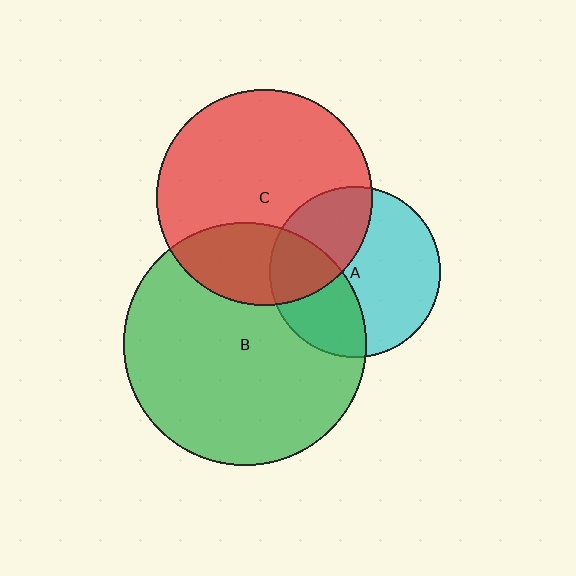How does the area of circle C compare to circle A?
Approximately 1.6 times.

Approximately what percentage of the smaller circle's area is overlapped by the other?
Approximately 35%.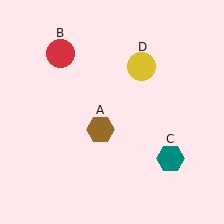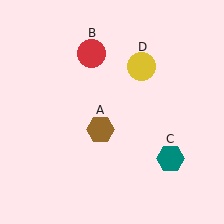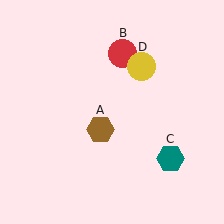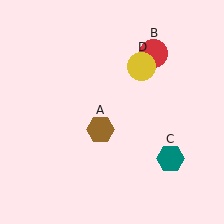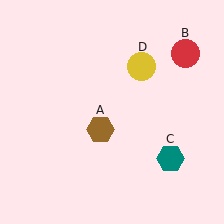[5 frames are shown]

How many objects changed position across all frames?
1 object changed position: red circle (object B).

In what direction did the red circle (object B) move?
The red circle (object B) moved right.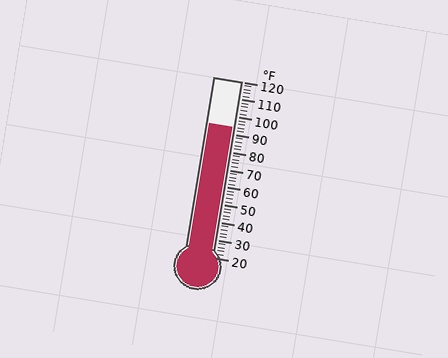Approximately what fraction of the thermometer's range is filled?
The thermometer is filled to approximately 75% of its range.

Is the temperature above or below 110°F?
The temperature is below 110°F.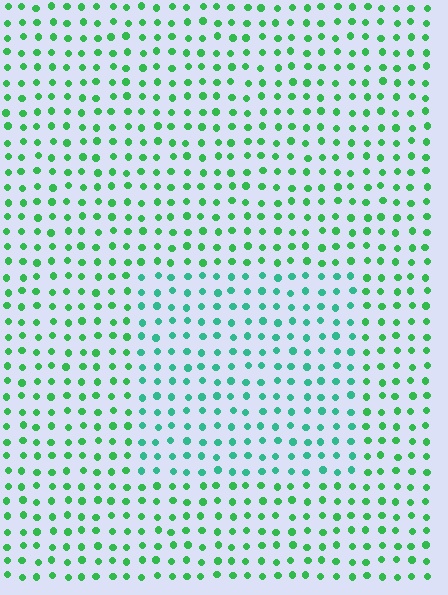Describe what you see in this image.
The image is filled with small green elements in a uniform arrangement. A rectangle-shaped region is visible where the elements are tinted to a slightly different hue, forming a subtle color boundary.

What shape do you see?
I see a rectangle.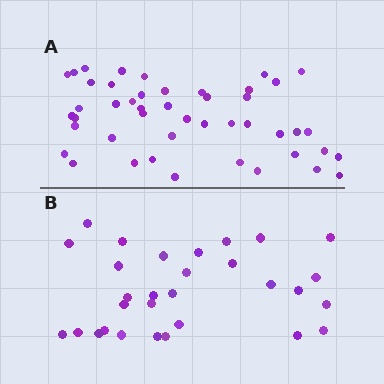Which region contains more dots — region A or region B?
Region A (the top region) has more dots.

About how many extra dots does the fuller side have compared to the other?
Region A has approximately 15 more dots than region B.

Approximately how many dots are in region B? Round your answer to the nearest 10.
About 30 dots.